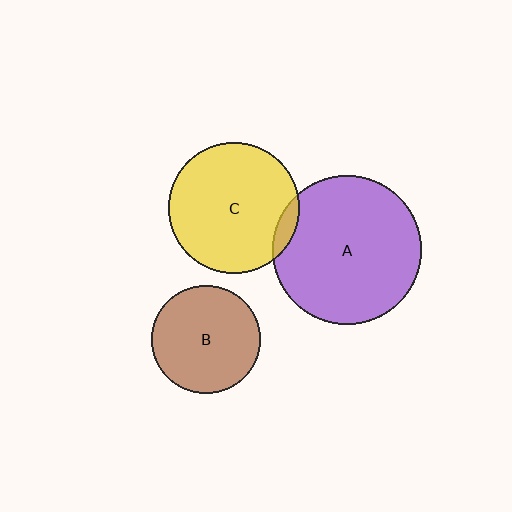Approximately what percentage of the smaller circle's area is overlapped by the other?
Approximately 5%.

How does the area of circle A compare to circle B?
Approximately 1.9 times.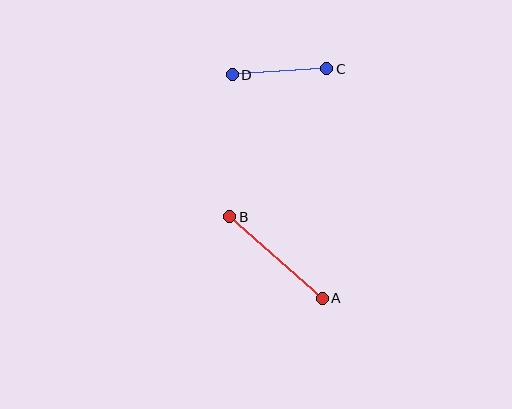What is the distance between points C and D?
The distance is approximately 95 pixels.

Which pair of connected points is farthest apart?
Points A and B are farthest apart.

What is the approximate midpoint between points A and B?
The midpoint is at approximately (276, 258) pixels.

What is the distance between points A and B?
The distance is approximately 123 pixels.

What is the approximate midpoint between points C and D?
The midpoint is at approximately (280, 72) pixels.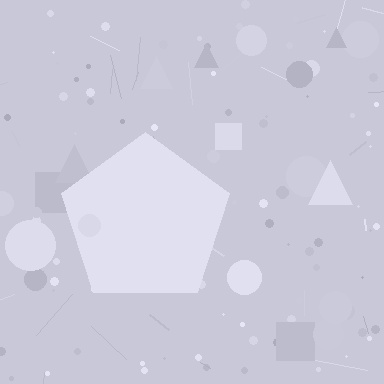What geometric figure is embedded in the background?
A pentagon is embedded in the background.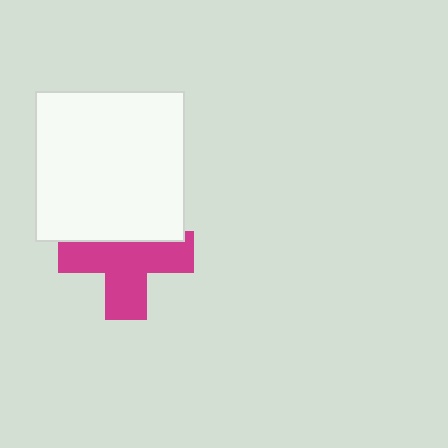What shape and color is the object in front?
The object in front is a white square.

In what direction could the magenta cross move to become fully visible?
The magenta cross could move down. That would shift it out from behind the white square entirely.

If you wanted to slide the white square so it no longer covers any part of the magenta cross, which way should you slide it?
Slide it up — that is the most direct way to separate the two shapes.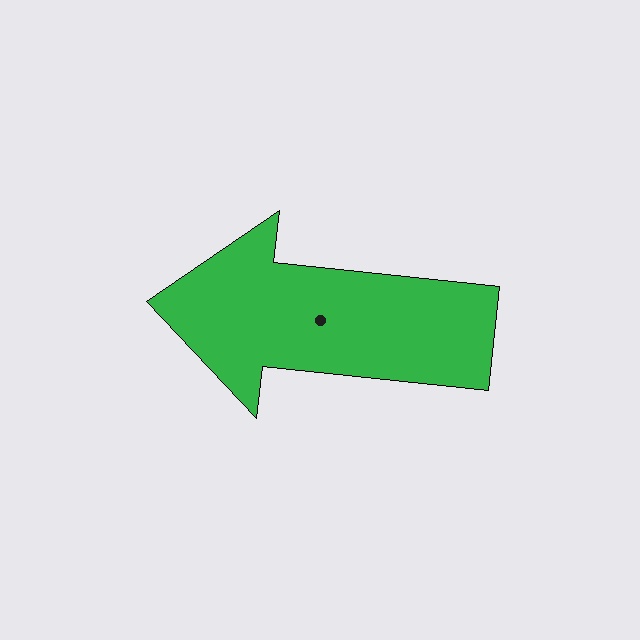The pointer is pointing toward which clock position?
Roughly 9 o'clock.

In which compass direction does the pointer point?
West.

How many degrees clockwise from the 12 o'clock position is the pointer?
Approximately 276 degrees.